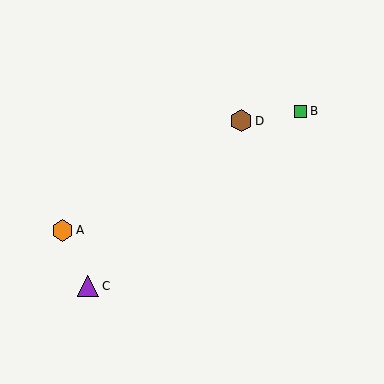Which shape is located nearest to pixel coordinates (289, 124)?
The green square (labeled B) at (301, 111) is nearest to that location.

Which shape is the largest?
The purple triangle (labeled C) is the largest.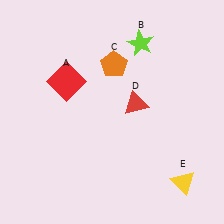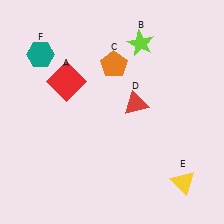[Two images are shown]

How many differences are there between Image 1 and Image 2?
There is 1 difference between the two images.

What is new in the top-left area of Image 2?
A teal hexagon (F) was added in the top-left area of Image 2.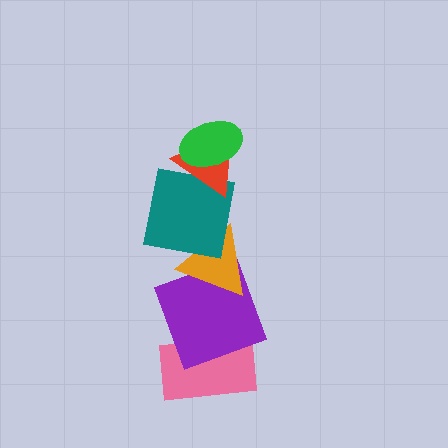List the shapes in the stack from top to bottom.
From top to bottom: the green ellipse, the red triangle, the teal square, the orange triangle, the purple square, the pink rectangle.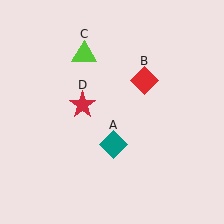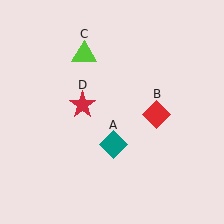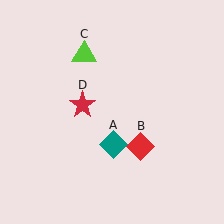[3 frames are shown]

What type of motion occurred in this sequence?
The red diamond (object B) rotated clockwise around the center of the scene.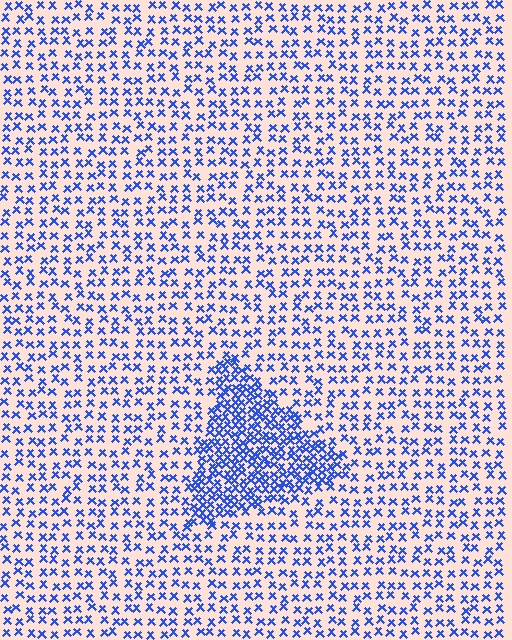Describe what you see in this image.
The image contains small blue elements arranged at two different densities. A triangle-shaped region is visible where the elements are more densely packed than the surrounding area.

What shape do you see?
I see a triangle.